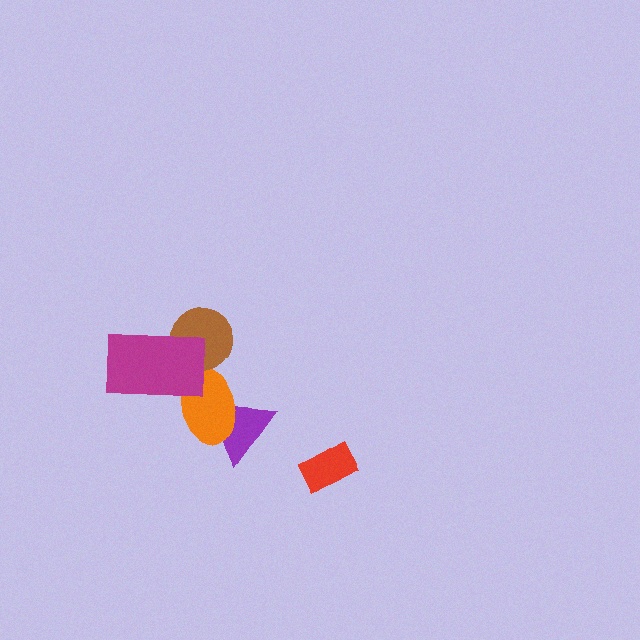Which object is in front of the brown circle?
The magenta rectangle is in front of the brown circle.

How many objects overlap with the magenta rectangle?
2 objects overlap with the magenta rectangle.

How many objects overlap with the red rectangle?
0 objects overlap with the red rectangle.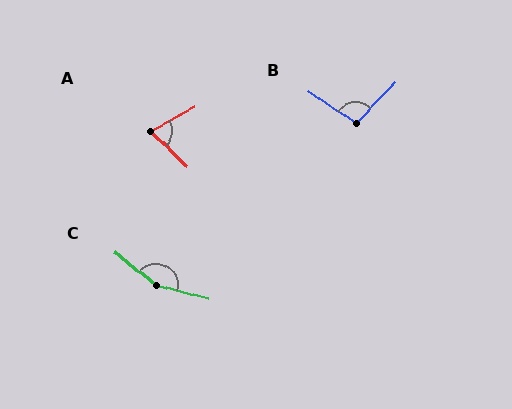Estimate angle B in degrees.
Approximately 99 degrees.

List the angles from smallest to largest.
A (73°), B (99°), C (155°).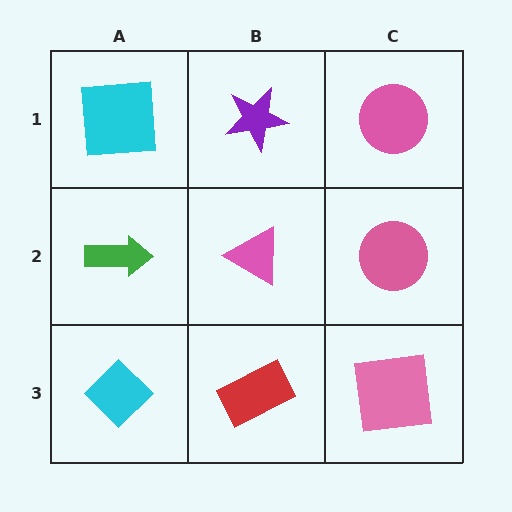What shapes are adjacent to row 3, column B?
A pink triangle (row 2, column B), a cyan diamond (row 3, column A), a pink square (row 3, column C).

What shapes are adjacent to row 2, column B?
A purple star (row 1, column B), a red rectangle (row 3, column B), a green arrow (row 2, column A), a pink circle (row 2, column C).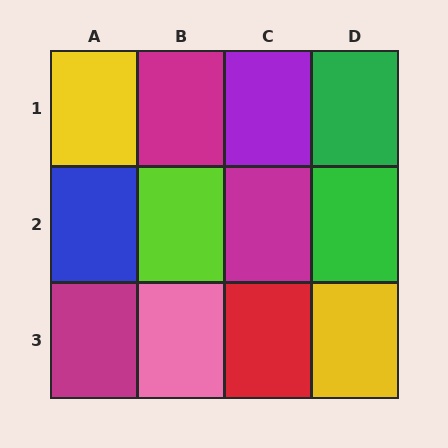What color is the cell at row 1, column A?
Yellow.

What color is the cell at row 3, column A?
Magenta.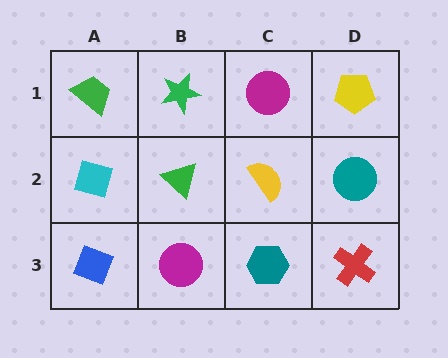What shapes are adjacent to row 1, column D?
A teal circle (row 2, column D), a magenta circle (row 1, column C).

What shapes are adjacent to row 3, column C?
A yellow semicircle (row 2, column C), a magenta circle (row 3, column B), a red cross (row 3, column D).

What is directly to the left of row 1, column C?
A green star.